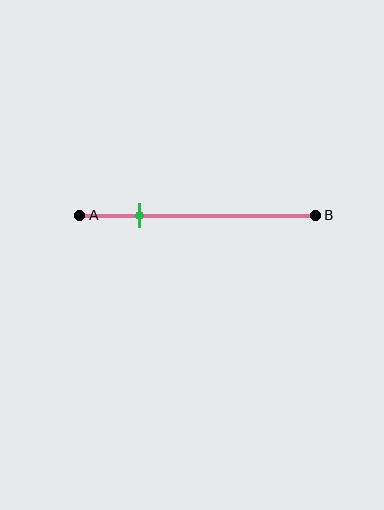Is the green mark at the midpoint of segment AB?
No, the mark is at about 25% from A, not at the 50% midpoint.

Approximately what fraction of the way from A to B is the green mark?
The green mark is approximately 25% of the way from A to B.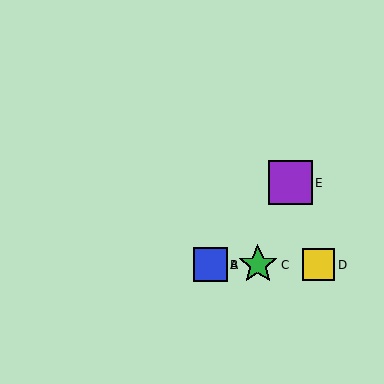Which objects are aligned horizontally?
Objects A, B, C, D are aligned horizontally.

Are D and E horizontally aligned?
No, D is at y≈265 and E is at y≈183.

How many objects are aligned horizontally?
4 objects (A, B, C, D) are aligned horizontally.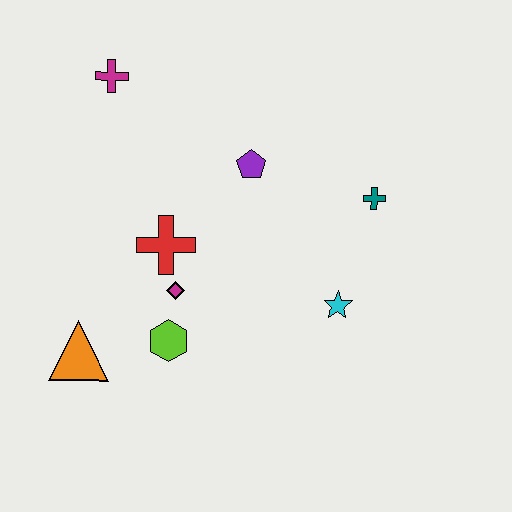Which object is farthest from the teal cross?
The orange triangle is farthest from the teal cross.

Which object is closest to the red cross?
The magenta diamond is closest to the red cross.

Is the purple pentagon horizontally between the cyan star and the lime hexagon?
Yes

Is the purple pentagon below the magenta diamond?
No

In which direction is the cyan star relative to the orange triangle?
The cyan star is to the right of the orange triangle.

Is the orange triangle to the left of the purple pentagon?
Yes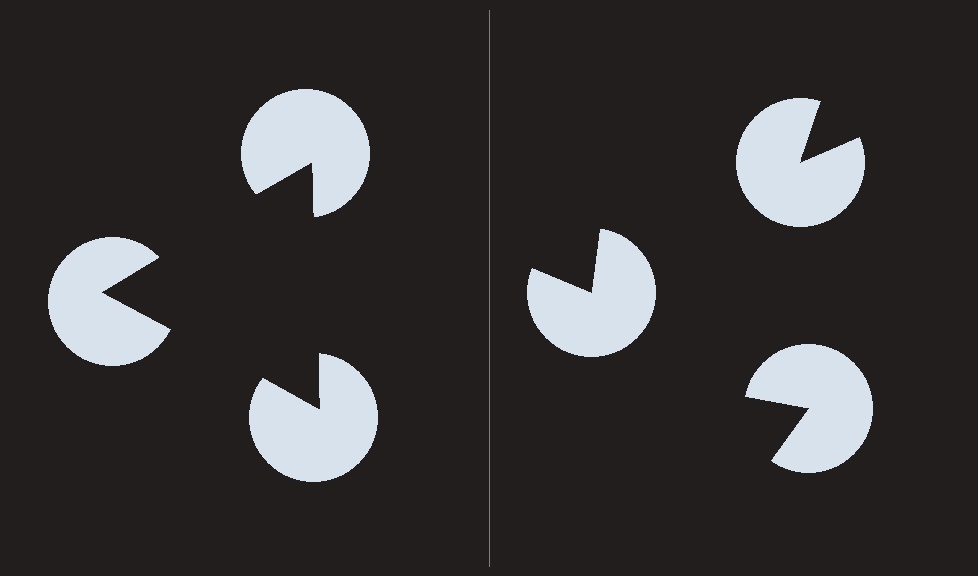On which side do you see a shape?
An illusory triangle appears on the left side. On the right side the wedge cuts are rotated, so no coherent shape forms.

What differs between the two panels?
The pac-man discs are positioned identically on both sides; only the wedge orientations differ. On the left they align to a triangle; on the right they are misaligned.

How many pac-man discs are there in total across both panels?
6 — 3 on each side.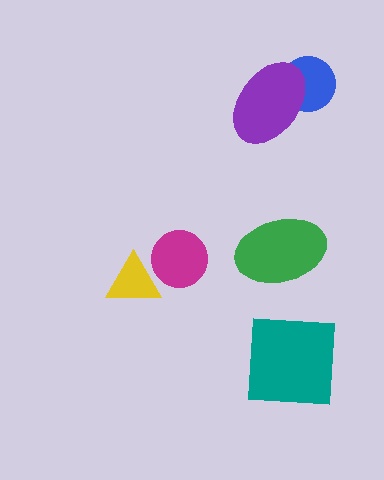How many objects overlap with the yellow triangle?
1 object overlaps with the yellow triangle.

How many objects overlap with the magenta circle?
1 object overlaps with the magenta circle.